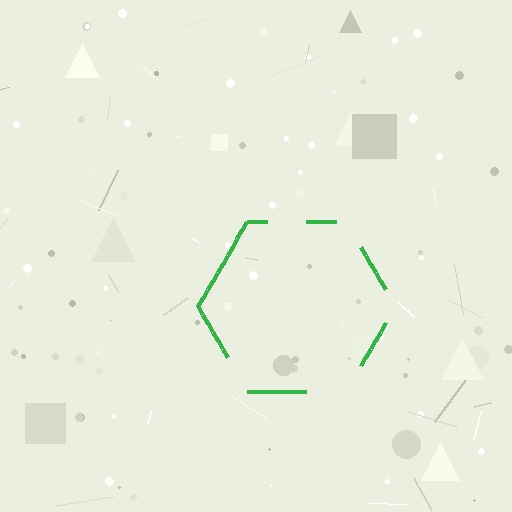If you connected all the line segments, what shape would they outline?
They would outline a hexagon.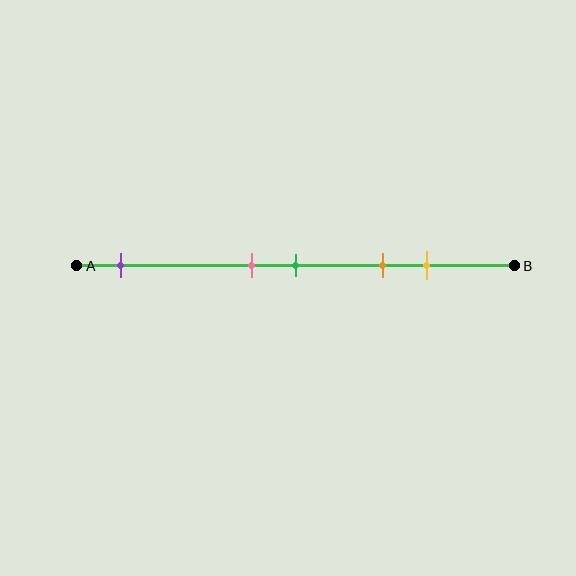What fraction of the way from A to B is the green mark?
The green mark is approximately 50% (0.5) of the way from A to B.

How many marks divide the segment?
There are 5 marks dividing the segment.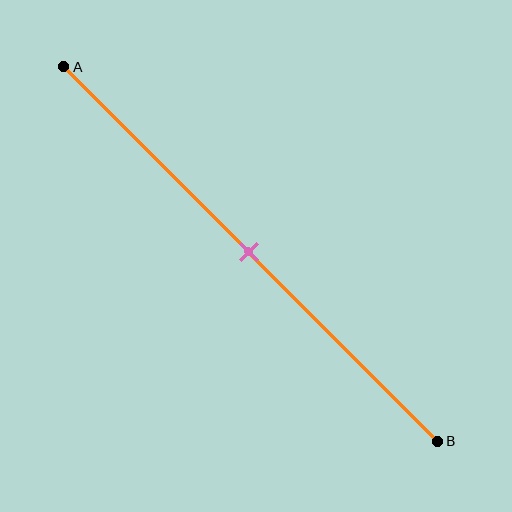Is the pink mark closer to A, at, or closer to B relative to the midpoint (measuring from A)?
The pink mark is approximately at the midpoint of segment AB.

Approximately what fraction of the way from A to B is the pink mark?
The pink mark is approximately 50% of the way from A to B.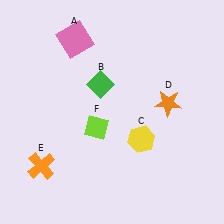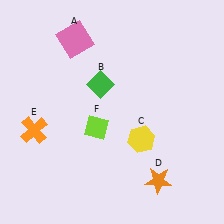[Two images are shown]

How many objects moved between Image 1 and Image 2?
2 objects moved between the two images.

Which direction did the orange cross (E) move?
The orange cross (E) moved up.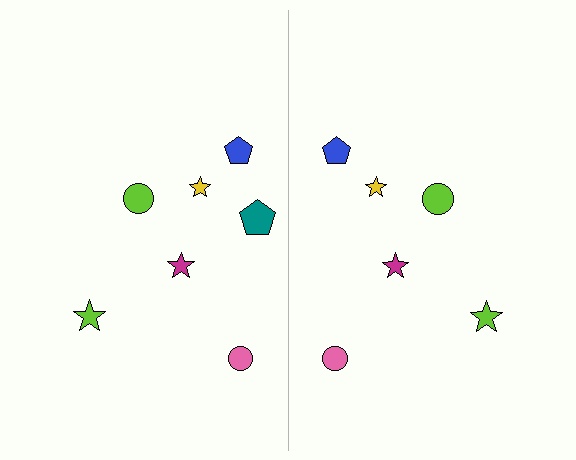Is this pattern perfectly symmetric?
No, the pattern is not perfectly symmetric. A teal pentagon is missing from the right side.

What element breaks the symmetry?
A teal pentagon is missing from the right side.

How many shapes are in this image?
There are 13 shapes in this image.